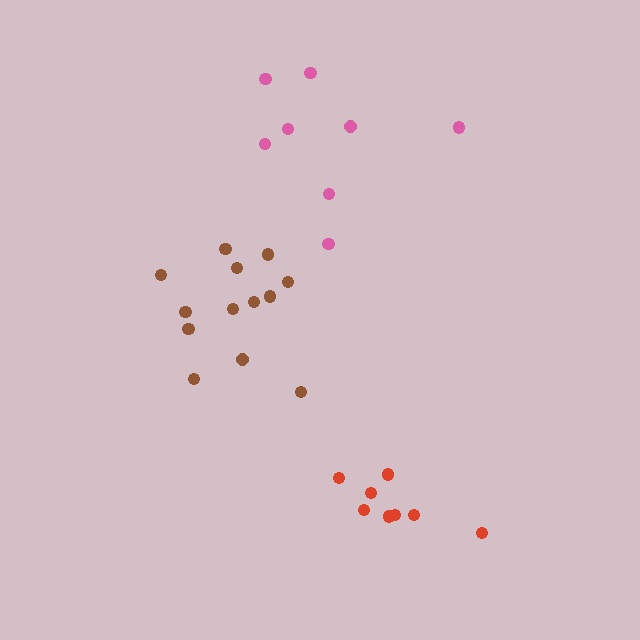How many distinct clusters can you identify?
There are 3 distinct clusters.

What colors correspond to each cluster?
The clusters are colored: pink, red, brown.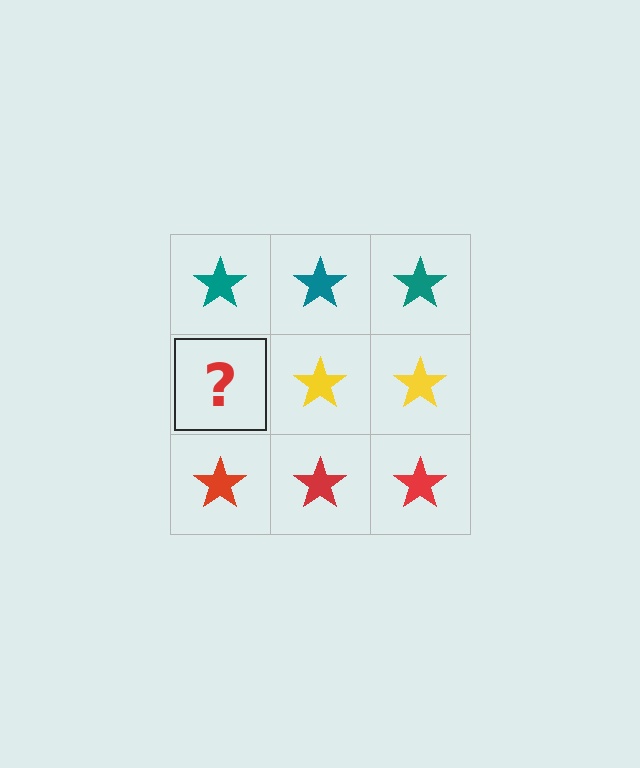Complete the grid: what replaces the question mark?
The question mark should be replaced with a yellow star.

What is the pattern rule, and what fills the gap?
The rule is that each row has a consistent color. The gap should be filled with a yellow star.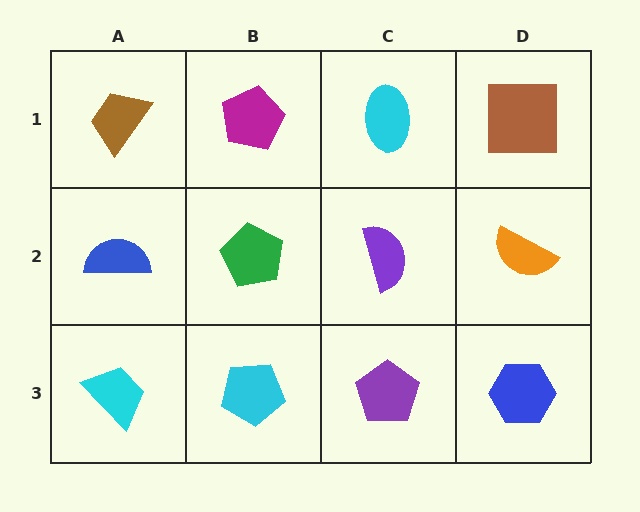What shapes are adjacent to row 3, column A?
A blue semicircle (row 2, column A), a cyan pentagon (row 3, column B).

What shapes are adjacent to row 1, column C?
A purple semicircle (row 2, column C), a magenta pentagon (row 1, column B), a brown square (row 1, column D).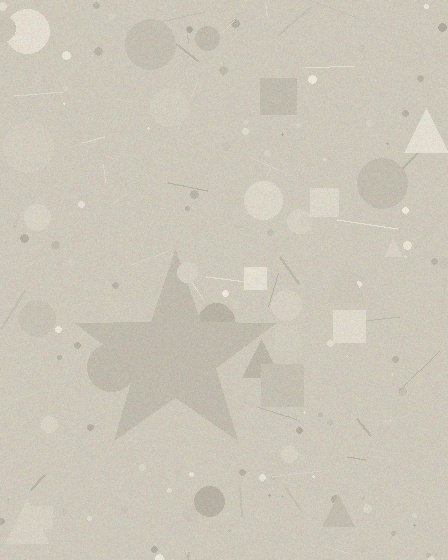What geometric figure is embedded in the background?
A star is embedded in the background.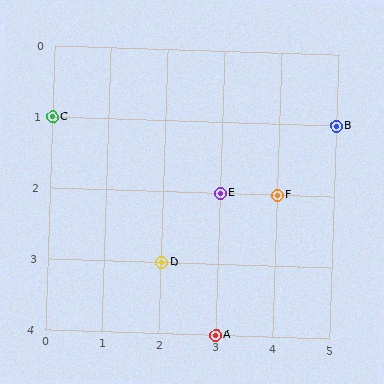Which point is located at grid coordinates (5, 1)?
Point B is at (5, 1).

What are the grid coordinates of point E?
Point E is at grid coordinates (3, 2).